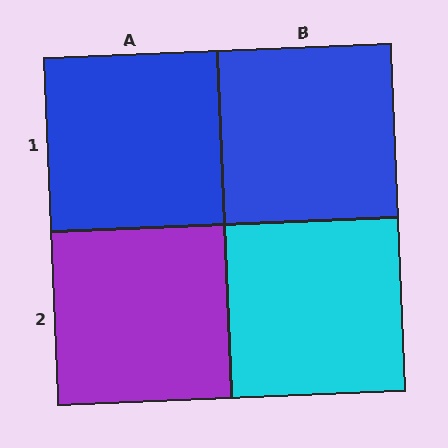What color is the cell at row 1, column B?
Blue.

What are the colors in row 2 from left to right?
Purple, cyan.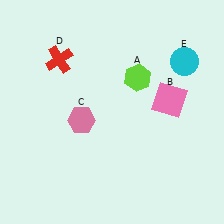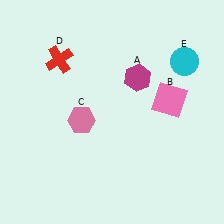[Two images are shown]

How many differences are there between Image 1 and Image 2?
There is 1 difference between the two images.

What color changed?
The hexagon (A) changed from lime in Image 1 to magenta in Image 2.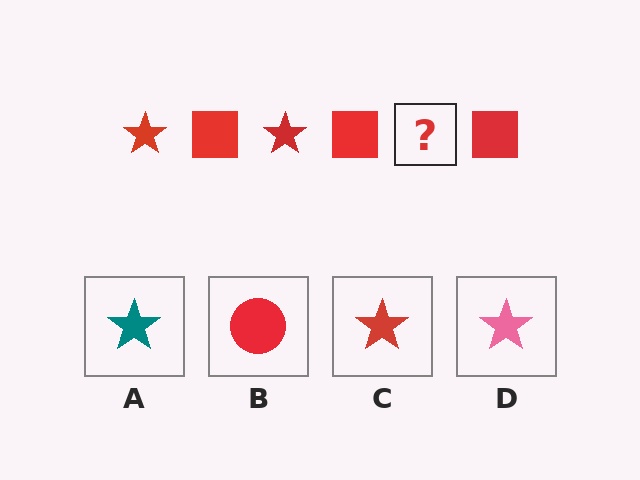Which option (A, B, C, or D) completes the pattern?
C.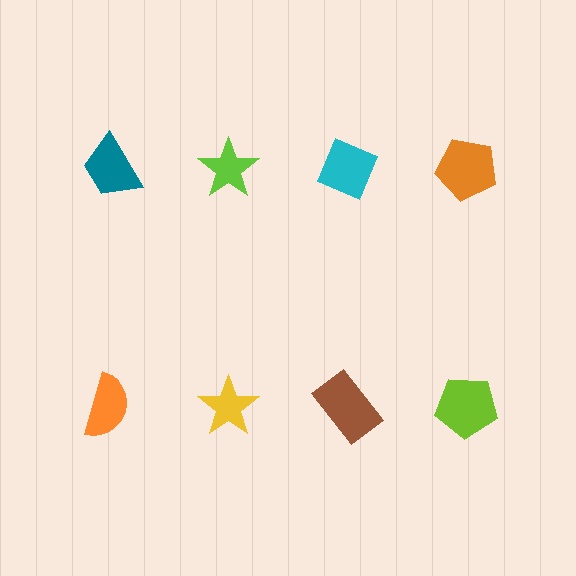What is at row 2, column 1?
An orange semicircle.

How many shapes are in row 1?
4 shapes.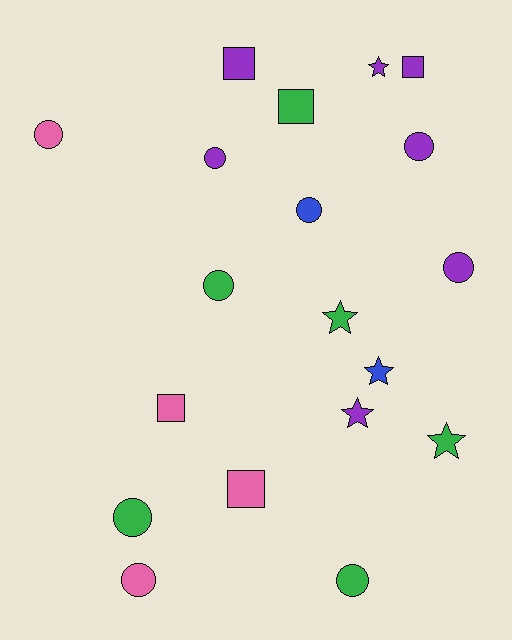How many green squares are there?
There is 1 green square.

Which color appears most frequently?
Purple, with 7 objects.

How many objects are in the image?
There are 19 objects.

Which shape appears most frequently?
Circle, with 9 objects.